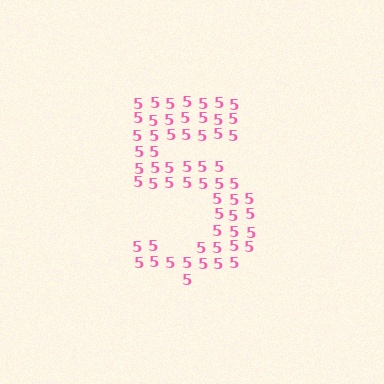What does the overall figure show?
The overall figure shows the digit 5.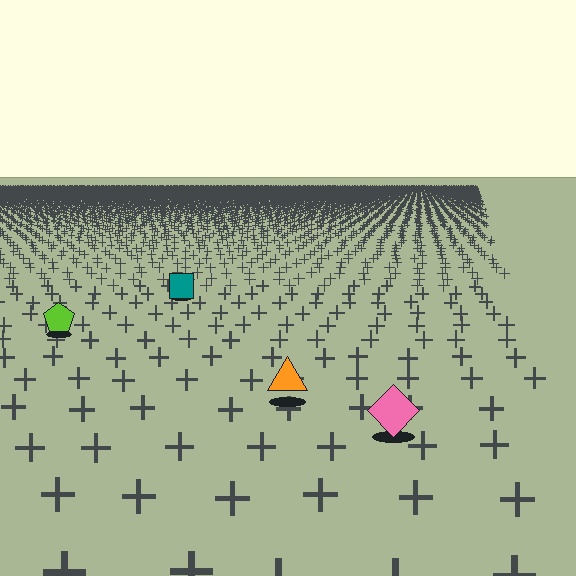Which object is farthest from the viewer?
The teal square is farthest from the viewer. It appears smaller and the ground texture around it is denser.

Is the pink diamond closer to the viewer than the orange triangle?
Yes. The pink diamond is closer — you can tell from the texture gradient: the ground texture is coarser near it.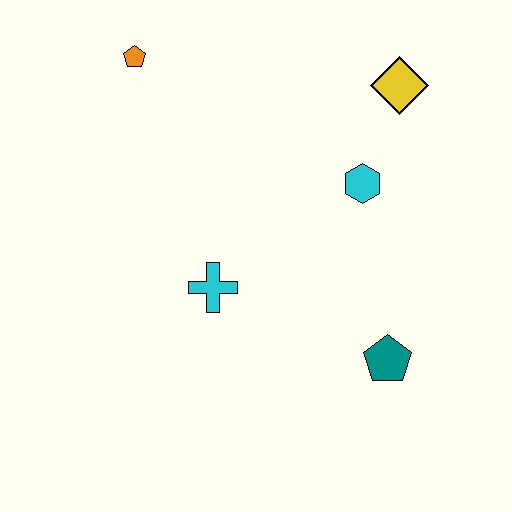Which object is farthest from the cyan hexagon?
The orange pentagon is farthest from the cyan hexagon.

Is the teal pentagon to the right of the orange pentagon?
Yes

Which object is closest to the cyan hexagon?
The yellow diamond is closest to the cyan hexagon.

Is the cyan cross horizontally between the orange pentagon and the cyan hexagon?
Yes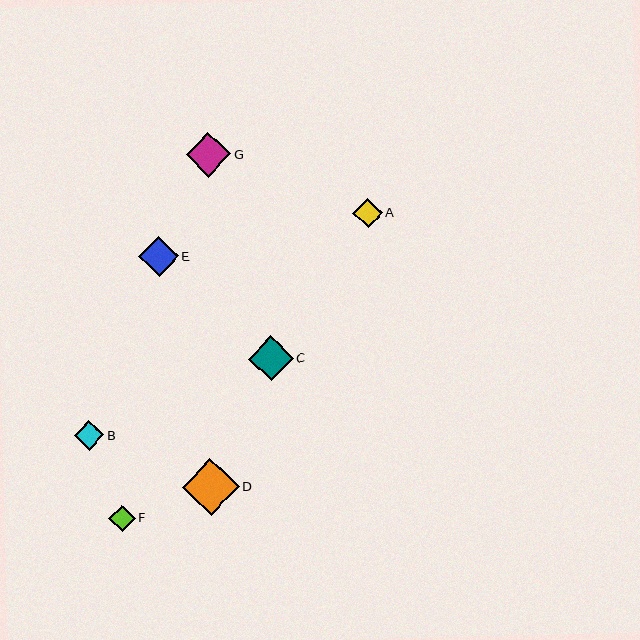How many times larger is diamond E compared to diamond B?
Diamond E is approximately 1.4 times the size of diamond B.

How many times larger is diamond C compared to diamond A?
Diamond C is approximately 1.5 times the size of diamond A.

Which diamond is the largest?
Diamond D is the largest with a size of approximately 57 pixels.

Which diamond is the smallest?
Diamond F is the smallest with a size of approximately 27 pixels.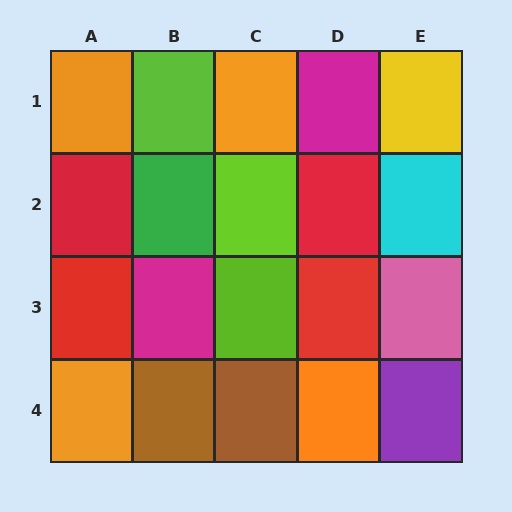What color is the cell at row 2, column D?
Red.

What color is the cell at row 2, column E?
Cyan.